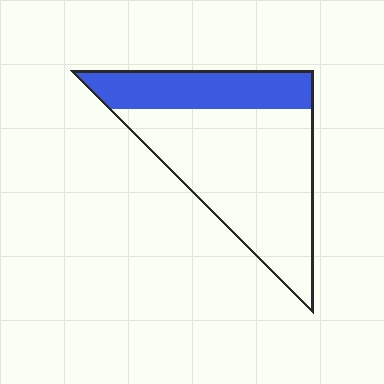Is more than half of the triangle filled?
No.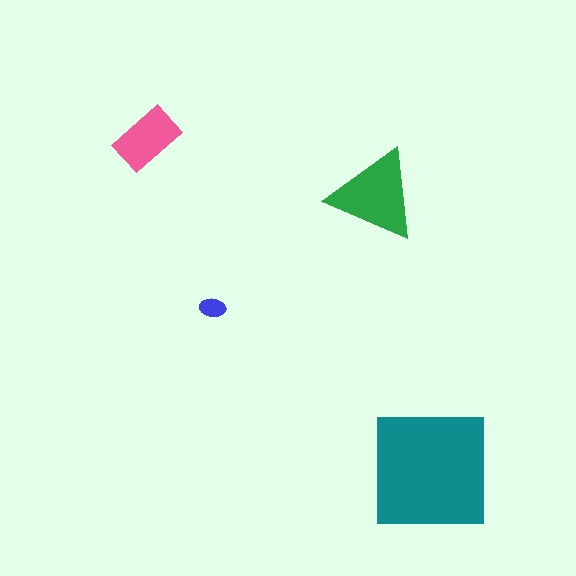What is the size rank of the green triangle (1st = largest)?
2nd.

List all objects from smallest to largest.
The blue ellipse, the pink rectangle, the green triangle, the teal square.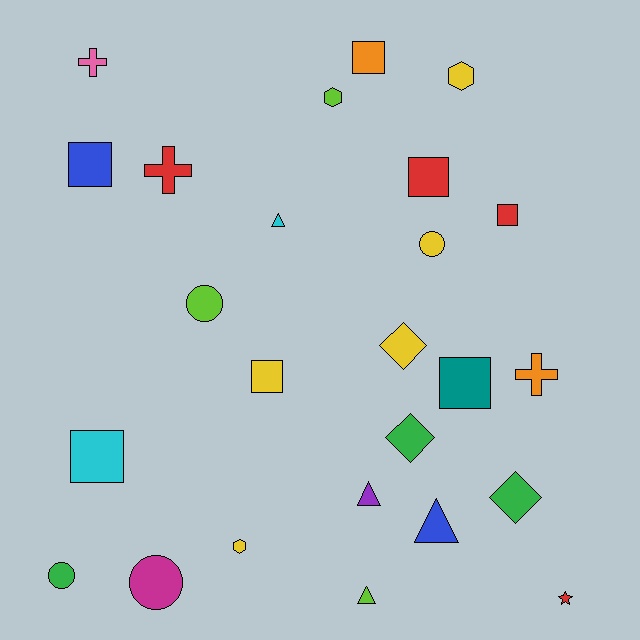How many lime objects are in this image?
There are 3 lime objects.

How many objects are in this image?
There are 25 objects.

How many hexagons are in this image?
There are 3 hexagons.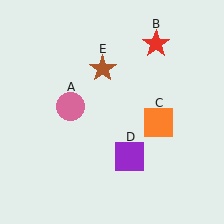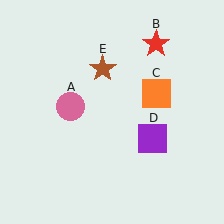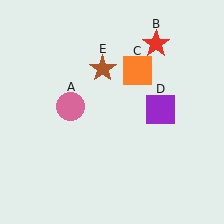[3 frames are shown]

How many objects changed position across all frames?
2 objects changed position: orange square (object C), purple square (object D).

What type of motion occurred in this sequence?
The orange square (object C), purple square (object D) rotated counterclockwise around the center of the scene.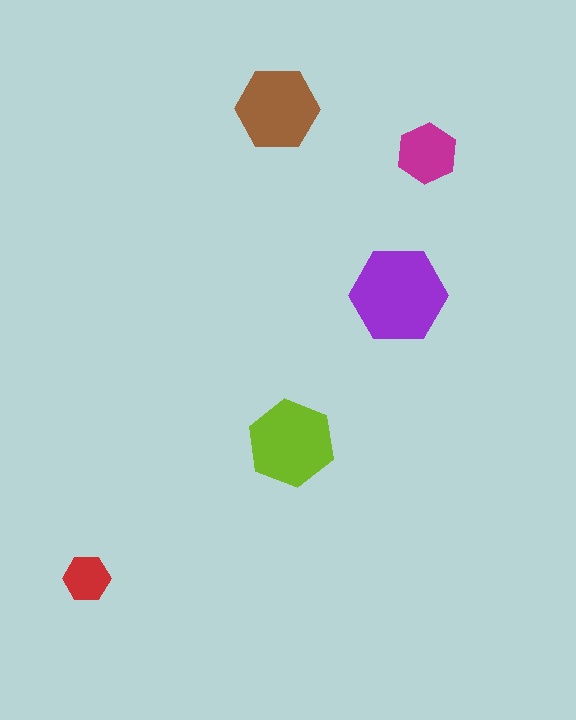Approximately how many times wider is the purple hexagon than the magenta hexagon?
About 1.5 times wider.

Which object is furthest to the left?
The red hexagon is leftmost.